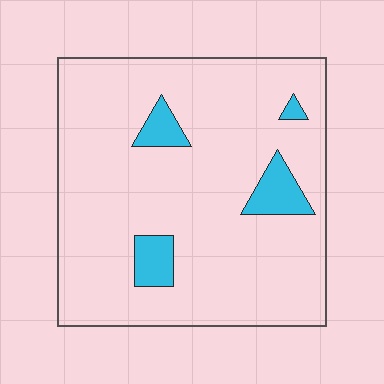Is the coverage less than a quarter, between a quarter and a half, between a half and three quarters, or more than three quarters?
Less than a quarter.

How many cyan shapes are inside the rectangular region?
4.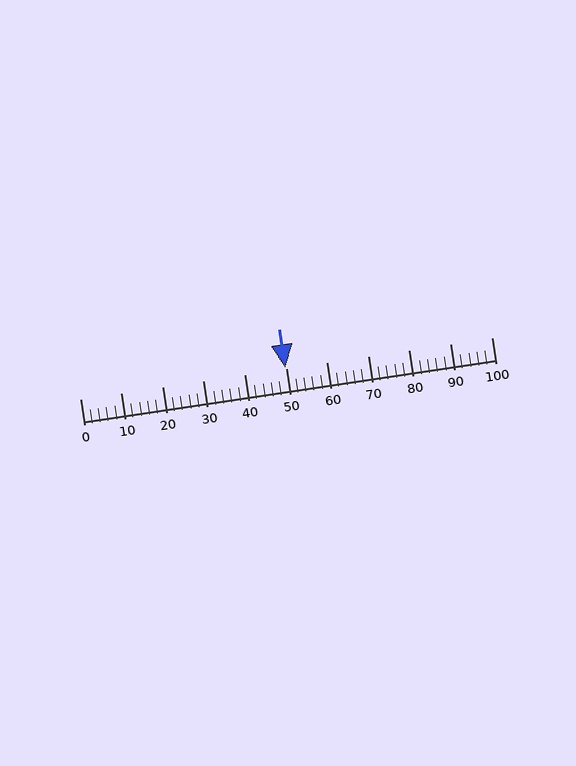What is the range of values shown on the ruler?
The ruler shows values from 0 to 100.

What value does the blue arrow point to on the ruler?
The blue arrow points to approximately 50.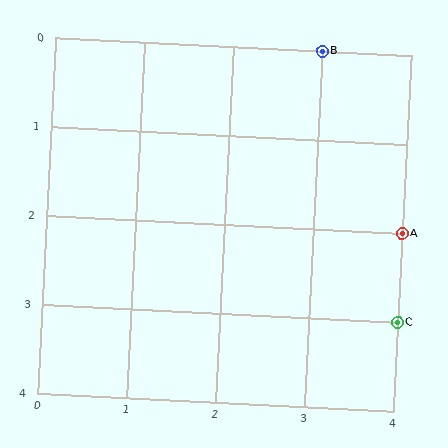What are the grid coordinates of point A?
Point A is at grid coordinates (4, 2).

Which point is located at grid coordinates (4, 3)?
Point C is at (4, 3).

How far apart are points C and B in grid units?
Points C and B are 1 column and 3 rows apart (about 3.2 grid units diagonally).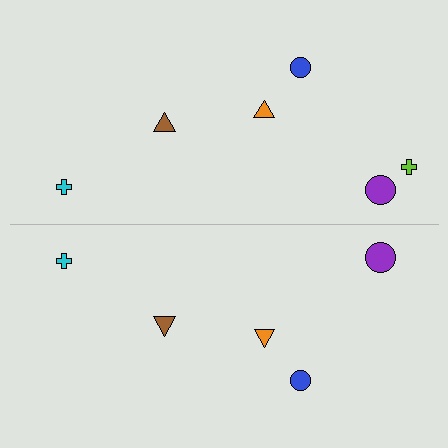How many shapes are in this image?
There are 11 shapes in this image.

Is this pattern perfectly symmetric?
No, the pattern is not perfectly symmetric. A lime cross is missing from the bottom side.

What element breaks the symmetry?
A lime cross is missing from the bottom side.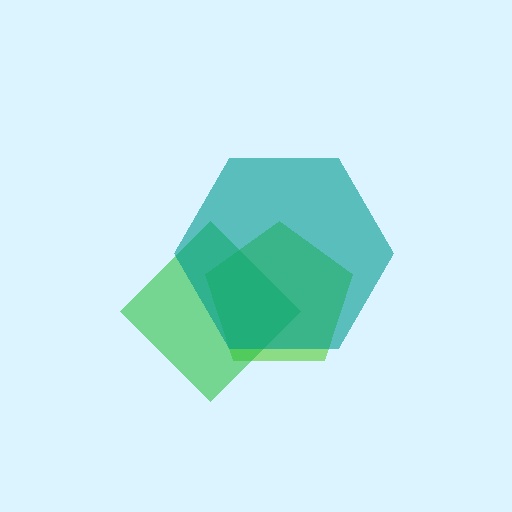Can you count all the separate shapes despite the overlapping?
Yes, there are 3 separate shapes.